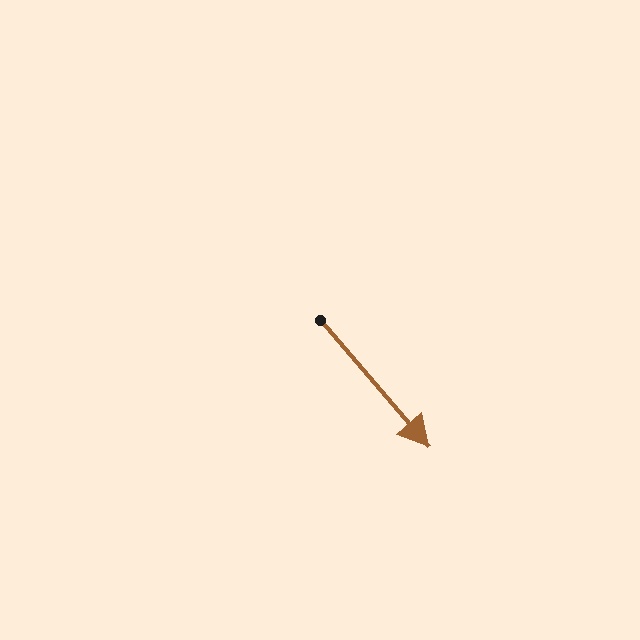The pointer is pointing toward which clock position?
Roughly 5 o'clock.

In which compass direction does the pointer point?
Southeast.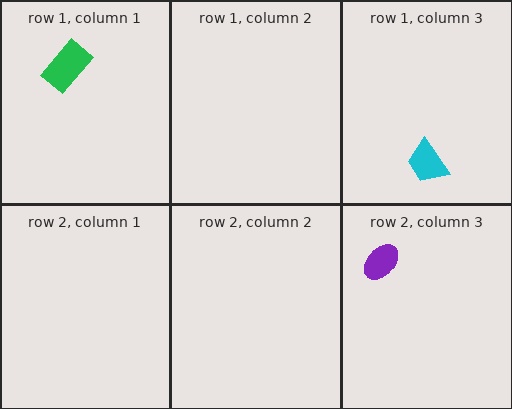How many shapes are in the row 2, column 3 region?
1.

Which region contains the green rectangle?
The row 1, column 1 region.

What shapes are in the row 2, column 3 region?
The purple ellipse.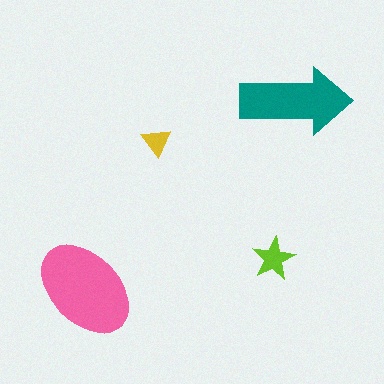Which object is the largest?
The pink ellipse.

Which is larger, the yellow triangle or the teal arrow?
The teal arrow.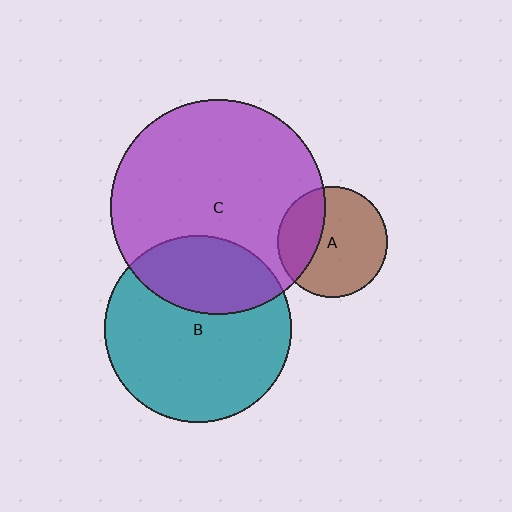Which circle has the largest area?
Circle C (purple).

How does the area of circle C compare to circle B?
Approximately 1.3 times.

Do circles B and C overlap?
Yes.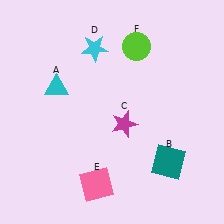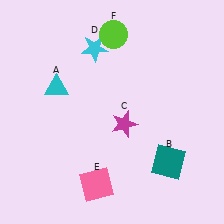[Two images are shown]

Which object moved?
The lime circle (F) moved left.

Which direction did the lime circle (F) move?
The lime circle (F) moved left.